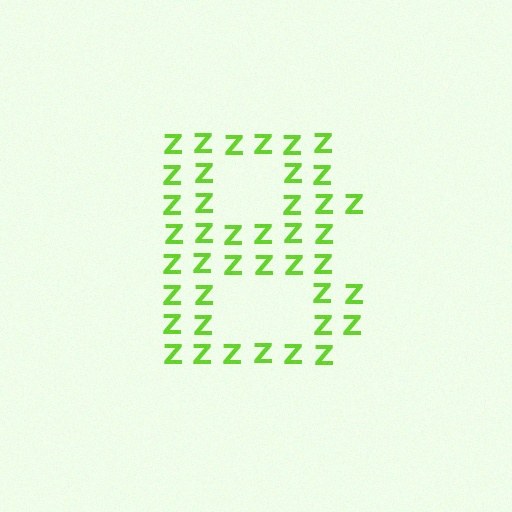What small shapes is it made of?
It is made of small letter Z's.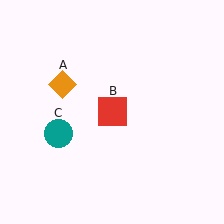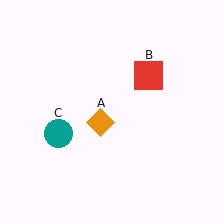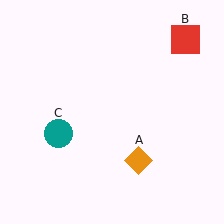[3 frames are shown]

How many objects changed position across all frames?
2 objects changed position: orange diamond (object A), red square (object B).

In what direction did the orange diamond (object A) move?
The orange diamond (object A) moved down and to the right.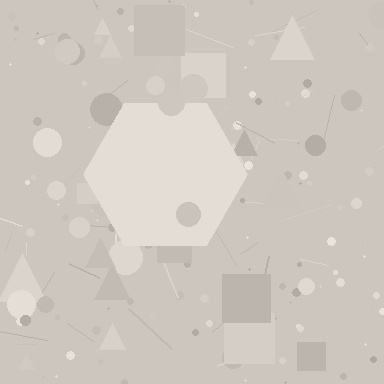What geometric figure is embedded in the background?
A hexagon is embedded in the background.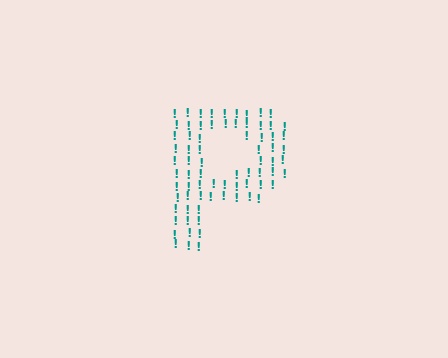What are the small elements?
The small elements are exclamation marks.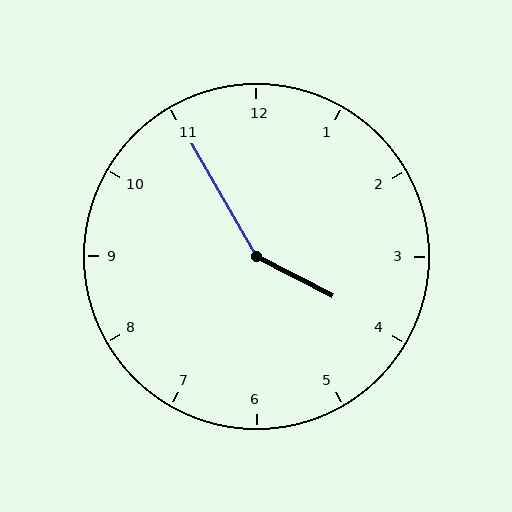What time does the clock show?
3:55.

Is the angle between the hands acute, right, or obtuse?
It is obtuse.